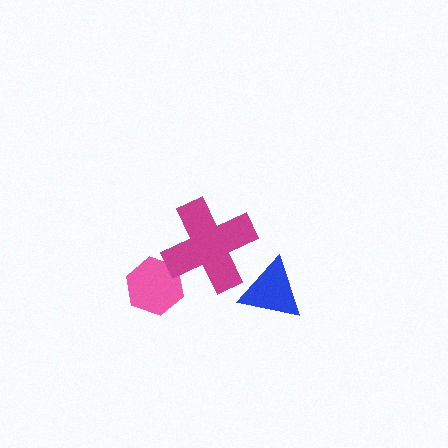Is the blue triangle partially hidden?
No, no other shape covers it.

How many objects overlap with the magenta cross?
1 object overlaps with the magenta cross.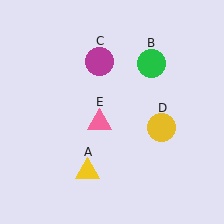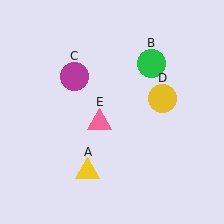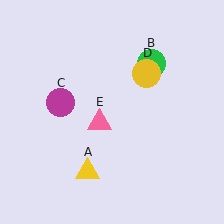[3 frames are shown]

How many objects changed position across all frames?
2 objects changed position: magenta circle (object C), yellow circle (object D).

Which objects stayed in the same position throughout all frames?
Yellow triangle (object A) and green circle (object B) and pink triangle (object E) remained stationary.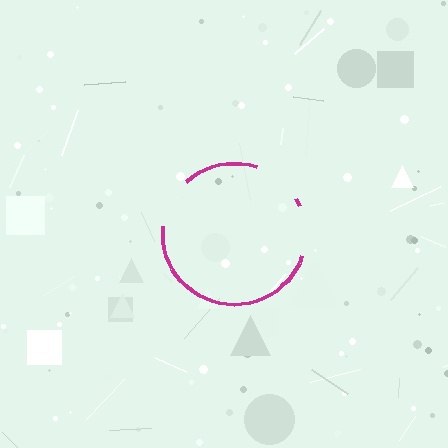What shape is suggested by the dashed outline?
The dashed outline suggests a circle.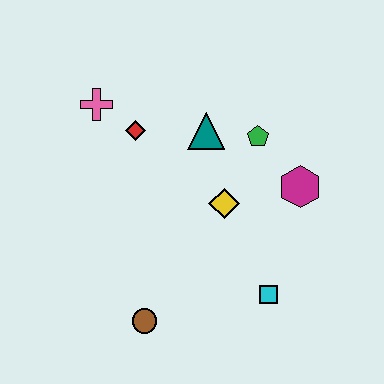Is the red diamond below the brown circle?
No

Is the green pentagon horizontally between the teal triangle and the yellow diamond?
No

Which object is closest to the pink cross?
The red diamond is closest to the pink cross.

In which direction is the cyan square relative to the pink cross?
The cyan square is below the pink cross.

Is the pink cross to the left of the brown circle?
Yes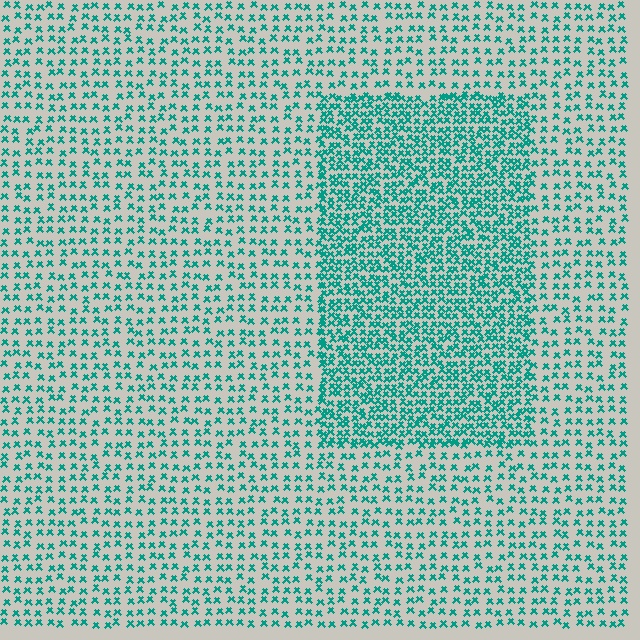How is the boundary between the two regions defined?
The boundary is defined by a change in element density (approximately 2.1x ratio). All elements are the same color, size, and shape.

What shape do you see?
I see a rectangle.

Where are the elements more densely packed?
The elements are more densely packed inside the rectangle boundary.